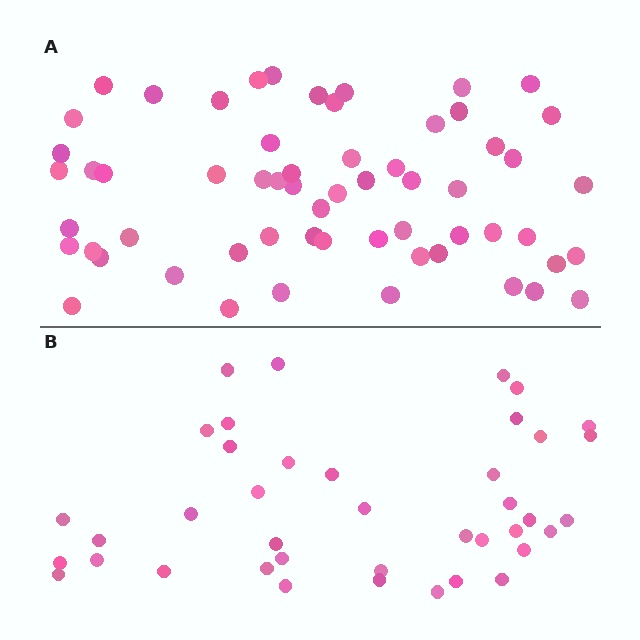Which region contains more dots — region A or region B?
Region A (the top region) has more dots.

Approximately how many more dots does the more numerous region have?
Region A has approximately 20 more dots than region B.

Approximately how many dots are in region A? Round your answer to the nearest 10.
About 60 dots.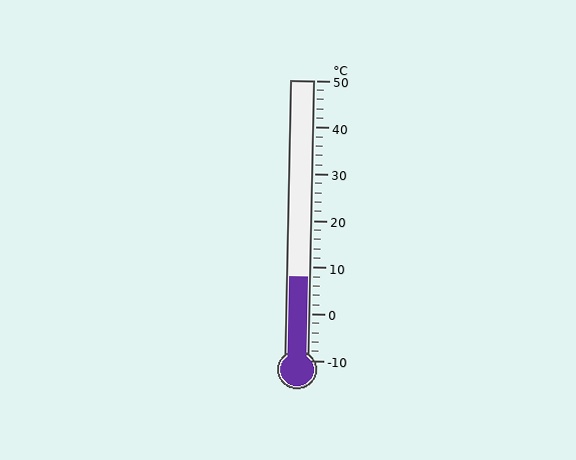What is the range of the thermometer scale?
The thermometer scale ranges from -10°C to 50°C.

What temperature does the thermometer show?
The thermometer shows approximately 8°C.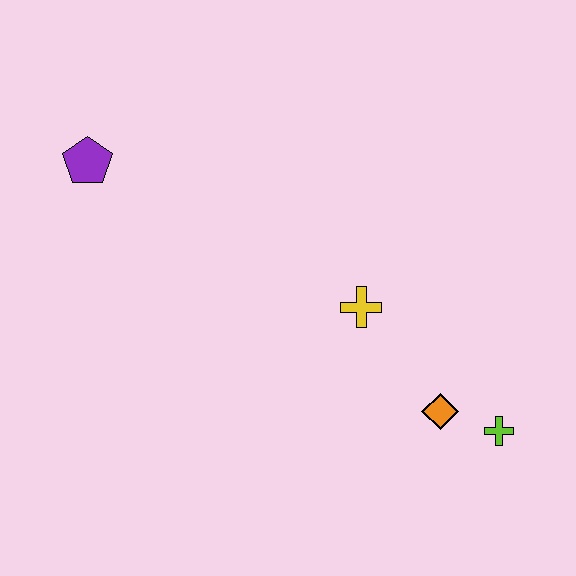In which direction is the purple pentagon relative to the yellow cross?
The purple pentagon is to the left of the yellow cross.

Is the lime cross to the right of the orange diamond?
Yes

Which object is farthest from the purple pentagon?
The lime cross is farthest from the purple pentagon.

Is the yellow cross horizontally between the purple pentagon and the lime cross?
Yes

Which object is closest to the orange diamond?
The lime cross is closest to the orange diamond.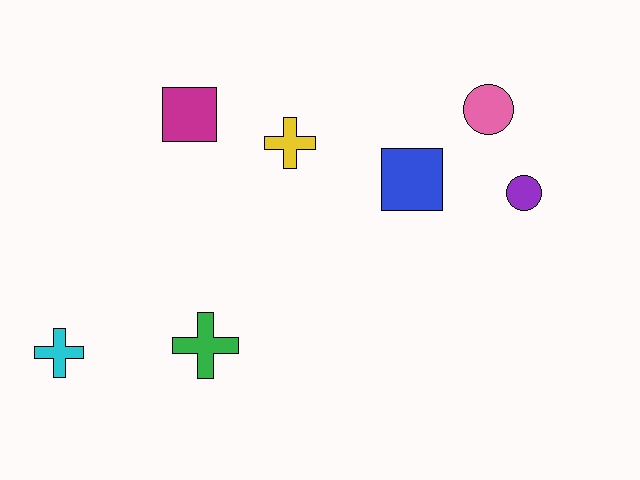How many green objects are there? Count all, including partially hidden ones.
There is 1 green object.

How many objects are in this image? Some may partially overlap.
There are 7 objects.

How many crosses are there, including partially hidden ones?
There are 3 crosses.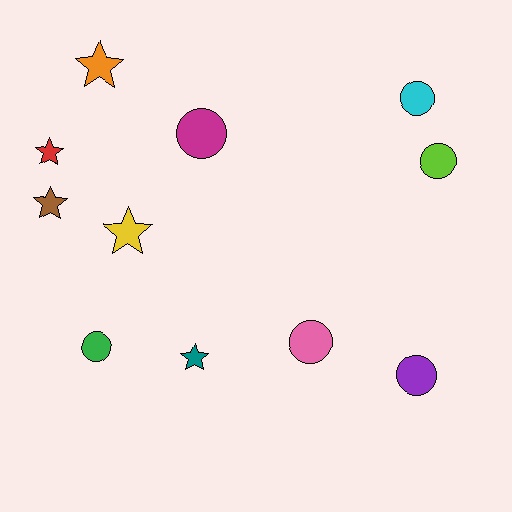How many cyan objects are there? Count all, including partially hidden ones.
There is 1 cyan object.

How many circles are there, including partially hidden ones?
There are 6 circles.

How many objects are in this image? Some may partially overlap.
There are 11 objects.